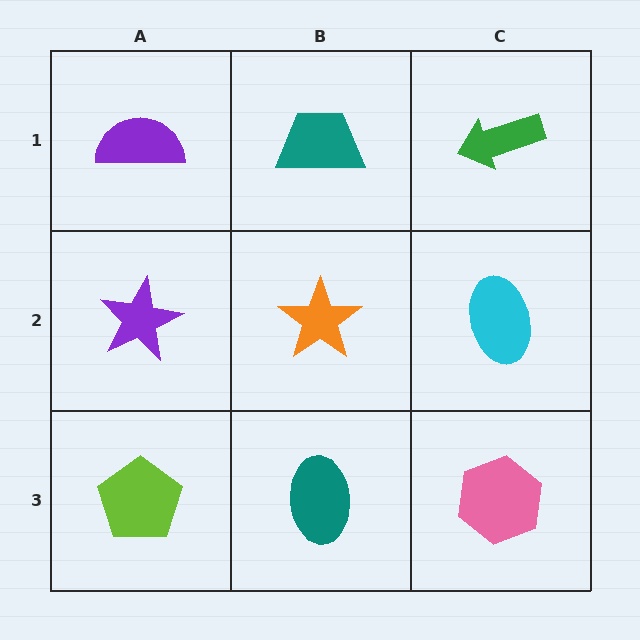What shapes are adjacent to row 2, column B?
A teal trapezoid (row 1, column B), a teal ellipse (row 3, column B), a purple star (row 2, column A), a cyan ellipse (row 2, column C).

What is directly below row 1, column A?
A purple star.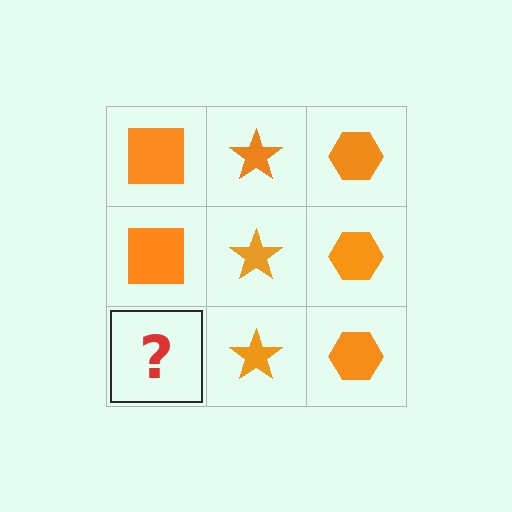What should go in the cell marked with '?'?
The missing cell should contain an orange square.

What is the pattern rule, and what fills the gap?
The rule is that each column has a consistent shape. The gap should be filled with an orange square.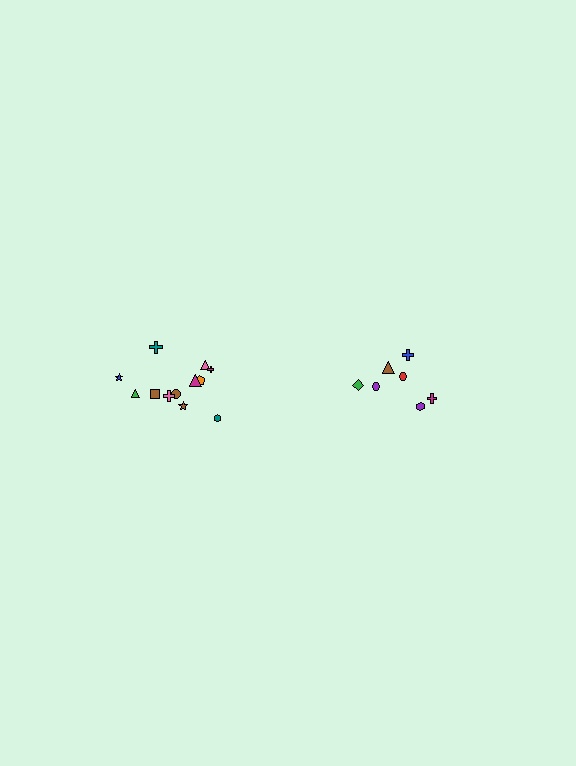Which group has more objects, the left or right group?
The left group.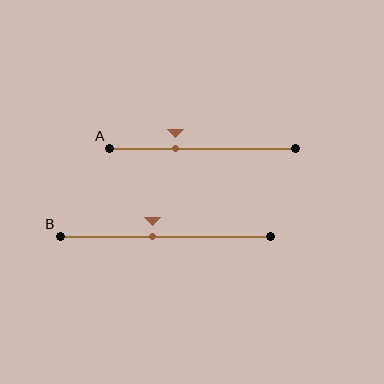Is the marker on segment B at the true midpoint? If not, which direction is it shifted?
No, the marker on segment B is shifted to the left by about 6% of the segment length.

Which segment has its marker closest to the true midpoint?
Segment B has its marker closest to the true midpoint.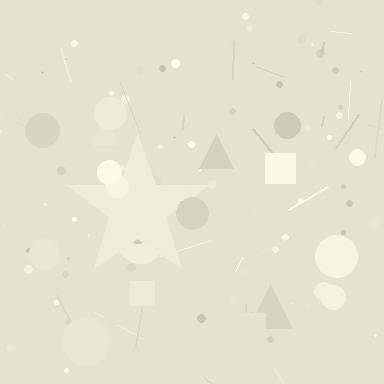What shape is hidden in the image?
A star is hidden in the image.